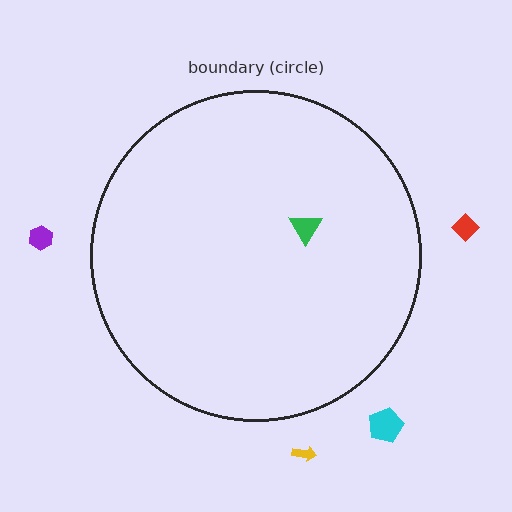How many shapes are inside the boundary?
1 inside, 4 outside.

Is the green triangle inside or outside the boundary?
Inside.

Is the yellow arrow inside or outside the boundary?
Outside.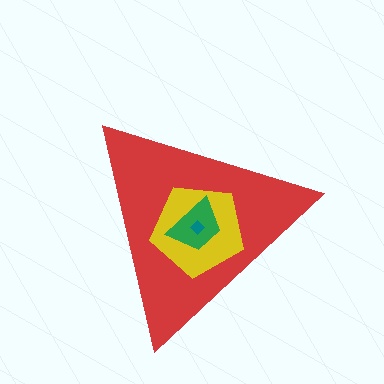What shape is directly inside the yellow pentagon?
The green trapezoid.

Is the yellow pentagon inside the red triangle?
Yes.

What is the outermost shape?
The red triangle.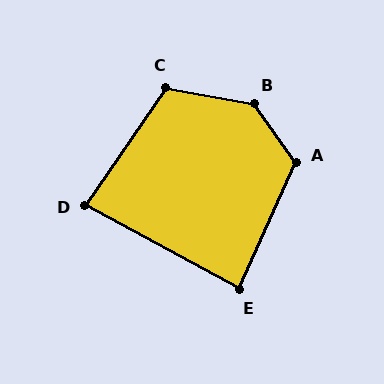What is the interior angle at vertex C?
Approximately 114 degrees (obtuse).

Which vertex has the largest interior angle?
B, at approximately 136 degrees.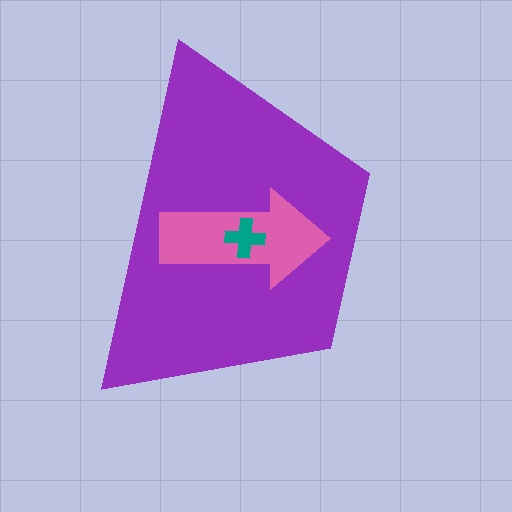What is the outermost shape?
The purple trapezoid.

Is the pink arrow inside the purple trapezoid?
Yes.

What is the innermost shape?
The teal cross.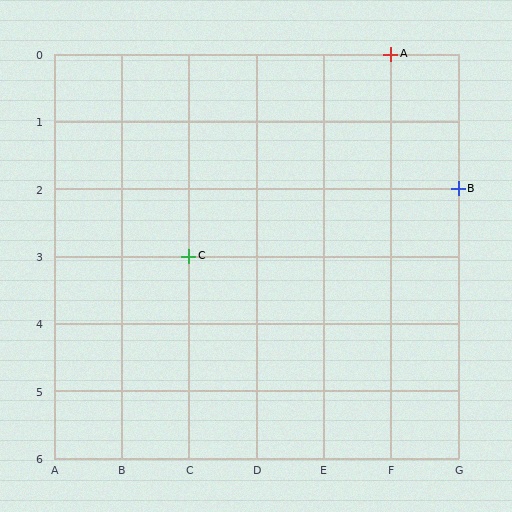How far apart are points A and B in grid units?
Points A and B are 1 column and 2 rows apart (about 2.2 grid units diagonally).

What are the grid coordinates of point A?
Point A is at grid coordinates (F, 0).